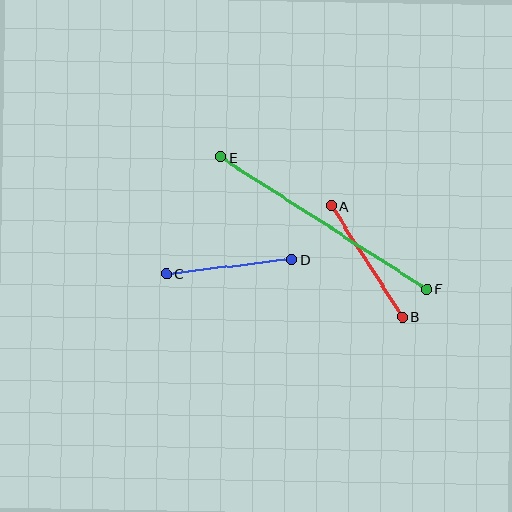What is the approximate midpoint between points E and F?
The midpoint is at approximately (324, 223) pixels.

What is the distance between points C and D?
The distance is approximately 127 pixels.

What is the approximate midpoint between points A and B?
The midpoint is at approximately (367, 261) pixels.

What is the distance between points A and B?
The distance is approximately 131 pixels.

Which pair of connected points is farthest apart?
Points E and F are farthest apart.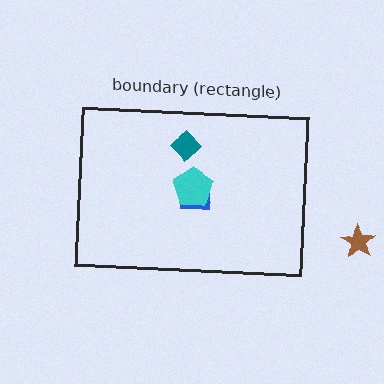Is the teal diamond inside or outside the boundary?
Inside.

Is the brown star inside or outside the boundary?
Outside.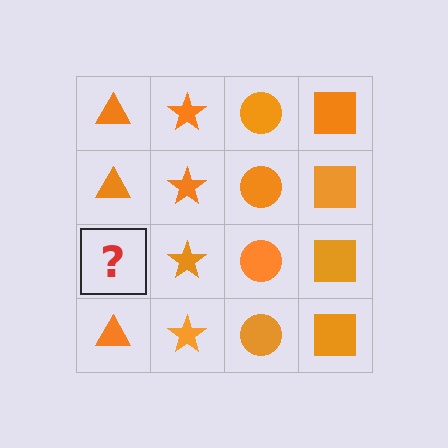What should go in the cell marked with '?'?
The missing cell should contain an orange triangle.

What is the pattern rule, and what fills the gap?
The rule is that each column has a consistent shape. The gap should be filled with an orange triangle.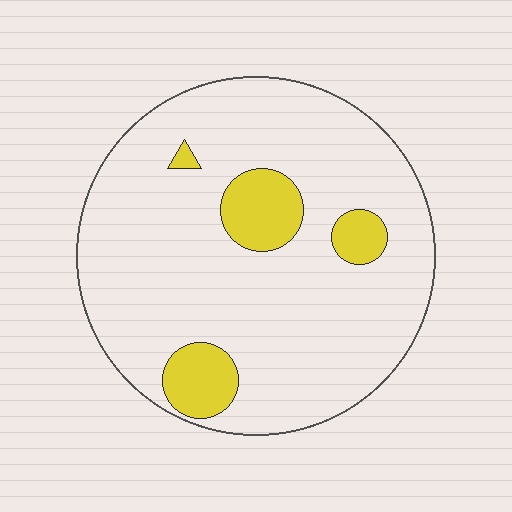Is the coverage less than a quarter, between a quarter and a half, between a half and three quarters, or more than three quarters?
Less than a quarter.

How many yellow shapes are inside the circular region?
4.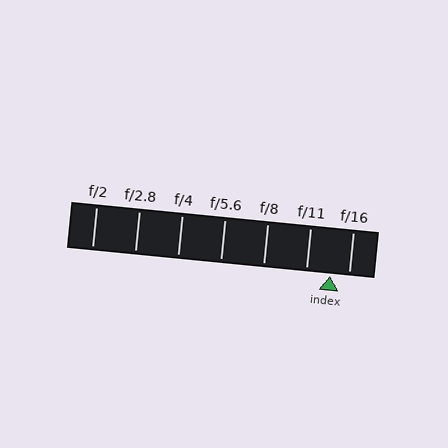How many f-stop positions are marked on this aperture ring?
There are 7 f-stop positions marked.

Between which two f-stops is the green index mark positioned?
The index mark is between f/11 and f/16.